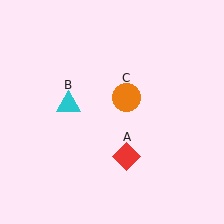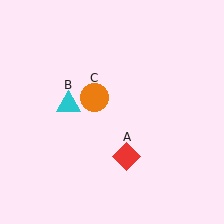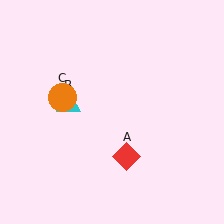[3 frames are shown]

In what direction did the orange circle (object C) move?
The orange circle (object C) moved left.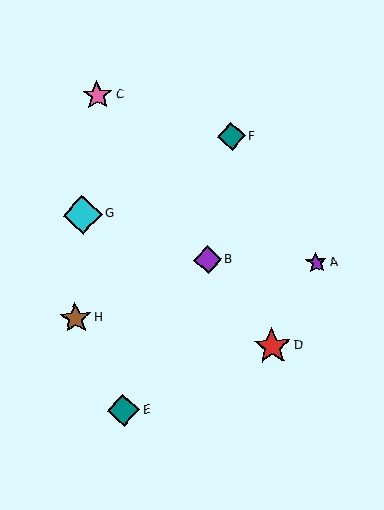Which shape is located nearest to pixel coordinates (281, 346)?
The red star (labeled D) at (272, 346) is nearest to that location.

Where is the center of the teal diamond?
The center of the teal diamond is at (231, 136).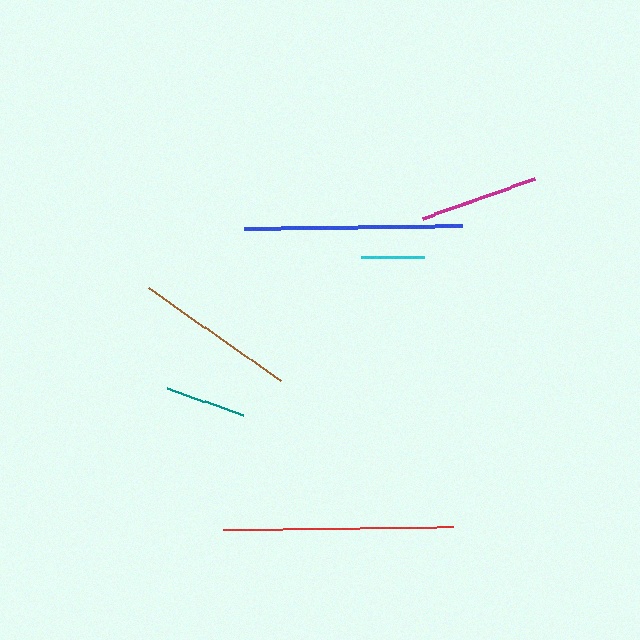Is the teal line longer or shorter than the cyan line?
The teal line is longer than the cyan line.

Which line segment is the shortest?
The cyan line is the shortest at approximately 64 pixels.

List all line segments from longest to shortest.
From longest to shortest: red, blue, brown, magenta, teal, cyan.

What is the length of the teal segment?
The teal segment is approximately 81 pixels long.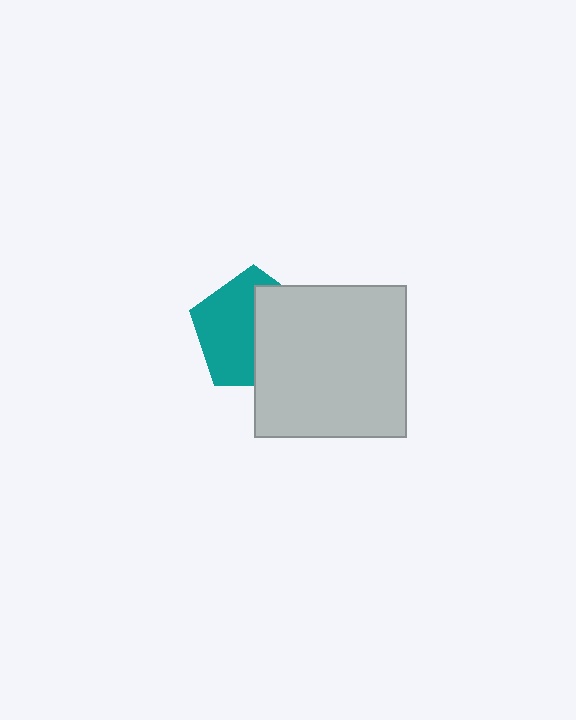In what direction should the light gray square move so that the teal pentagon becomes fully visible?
The light gray square should move right. That is the shortest direction to clear the overlap and leave the teal pentagon fully visible.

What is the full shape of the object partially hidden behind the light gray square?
The partially hidden object is a teal pentagon.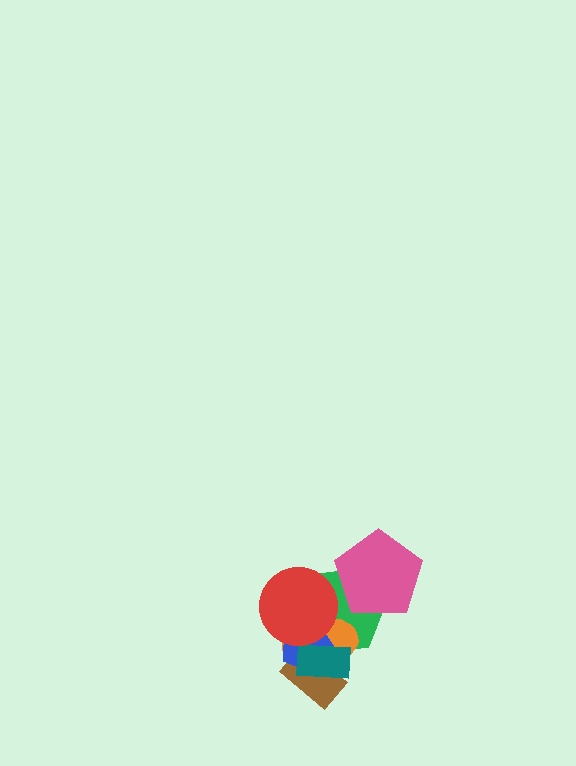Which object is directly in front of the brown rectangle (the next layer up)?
The blue pentagon is directly in front of the brown rectangle.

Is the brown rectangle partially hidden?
Yes, it is partially covered by another shape.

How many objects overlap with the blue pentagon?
5 objects overlap with the blue pentagon.